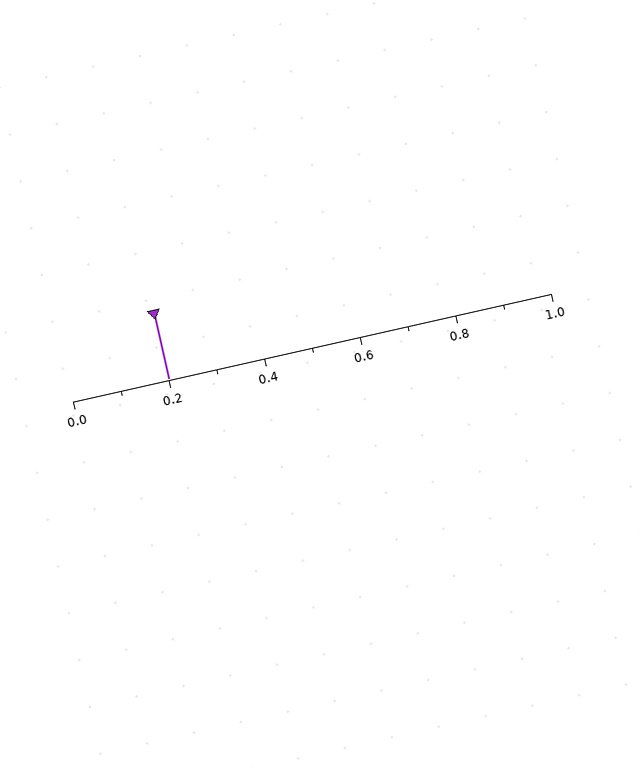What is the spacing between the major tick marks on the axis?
The major ticks are spaced 0.2 apart.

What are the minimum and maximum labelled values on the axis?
The axis runs from 0.0 to 1.0.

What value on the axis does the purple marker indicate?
The marker indicates approximately 0.2.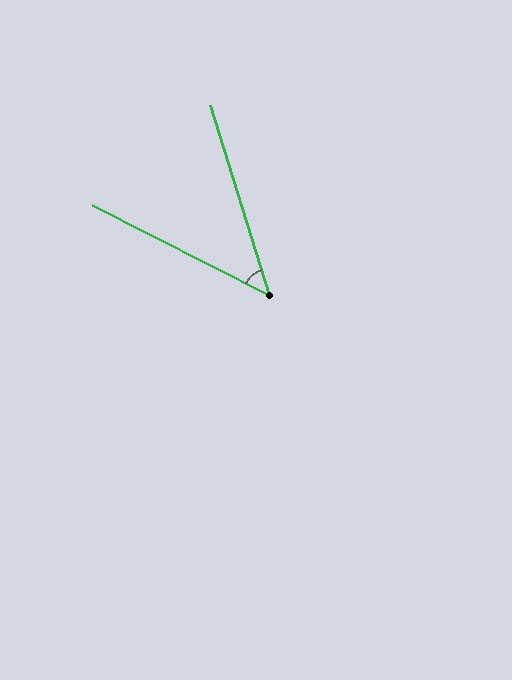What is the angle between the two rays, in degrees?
Approximately 46 degrees.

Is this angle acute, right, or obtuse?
It is acute.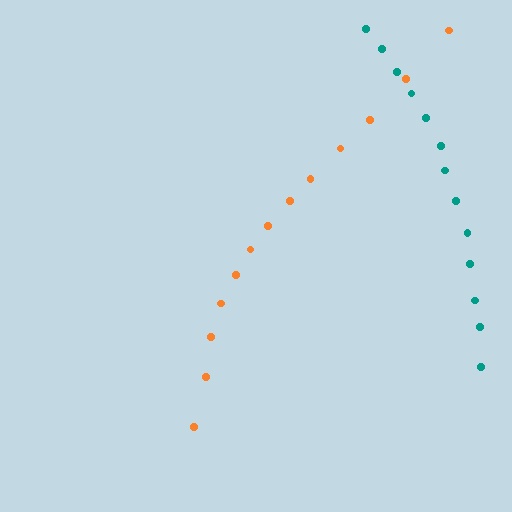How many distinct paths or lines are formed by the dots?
There are 2 distinct paths.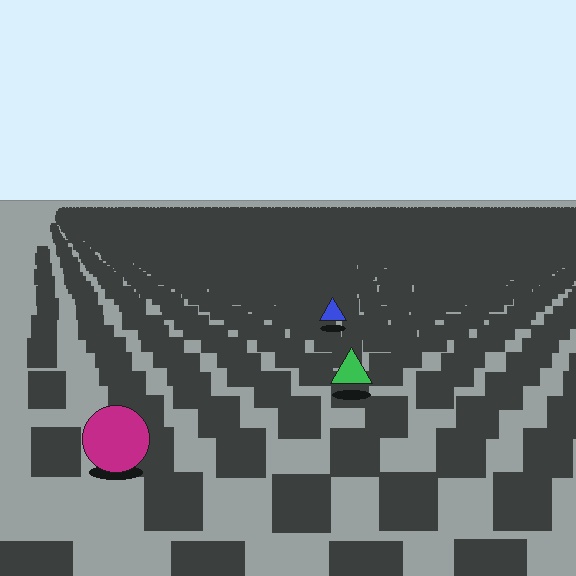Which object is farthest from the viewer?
The blue triangle is farthest from the viewer. It appears smaller and the ground texture around it is denser.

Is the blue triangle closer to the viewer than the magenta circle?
No. The magenta circle is closer — you can tell from the texture gradient: the ground texture is coarser near it.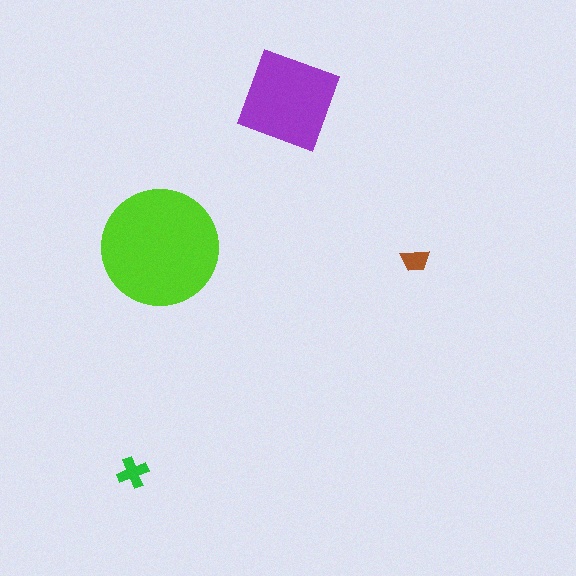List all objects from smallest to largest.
The brown trapezoid, the green cross, the purple diamond, the lime circle.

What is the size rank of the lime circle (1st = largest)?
1st.